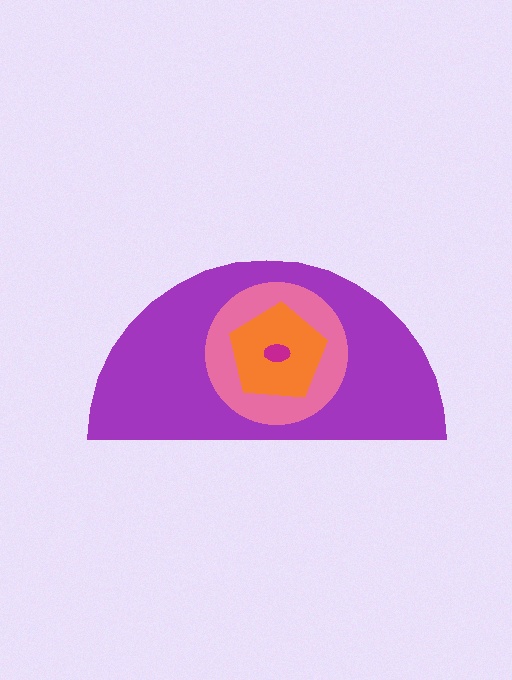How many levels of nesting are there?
4.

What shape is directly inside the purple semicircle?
The pink circle.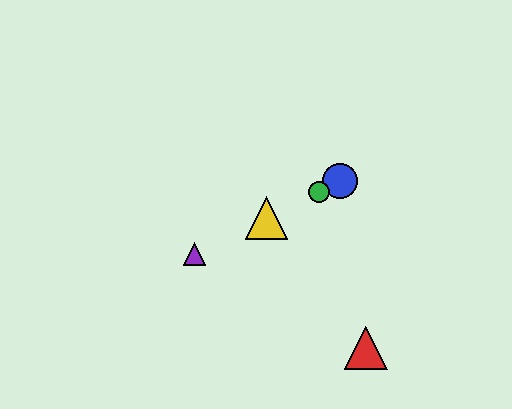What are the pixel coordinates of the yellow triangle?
The yellow triangle is at (266, 218).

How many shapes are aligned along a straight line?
4 shapes (the blue circle, the green circle, the yellow triangle, the purple triangle) are aligned along a straight line.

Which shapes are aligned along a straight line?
The blue circle, the green circle, the yellow triangle, the purple triangle are aligned along a straight line.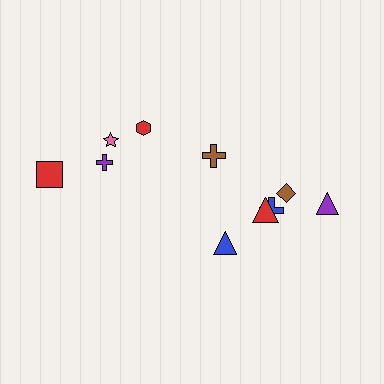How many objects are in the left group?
There are 4 objects.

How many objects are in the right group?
There are 6 objects.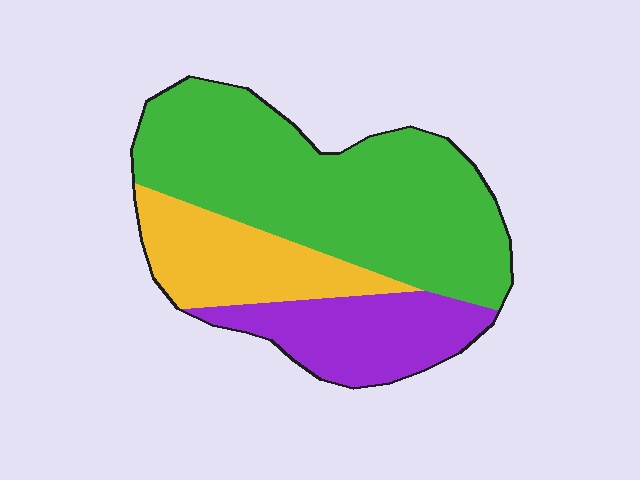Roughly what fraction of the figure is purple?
Purple covers 21% of the figure.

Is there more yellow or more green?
Green.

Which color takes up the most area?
Green, at roughly 60%.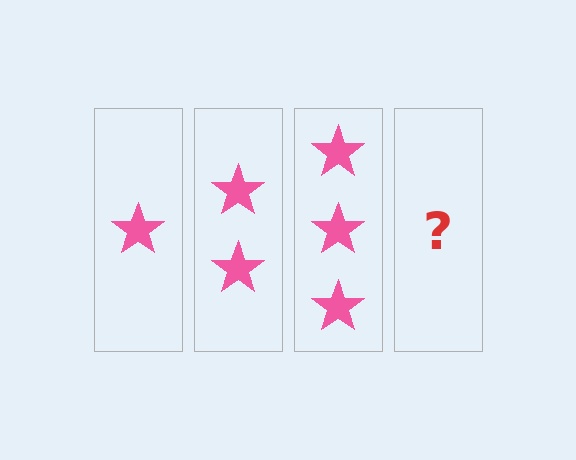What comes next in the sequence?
The next element should be 4 stars.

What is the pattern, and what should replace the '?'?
The pattern is that each step adds one more star. The '?' should be 4 stars.